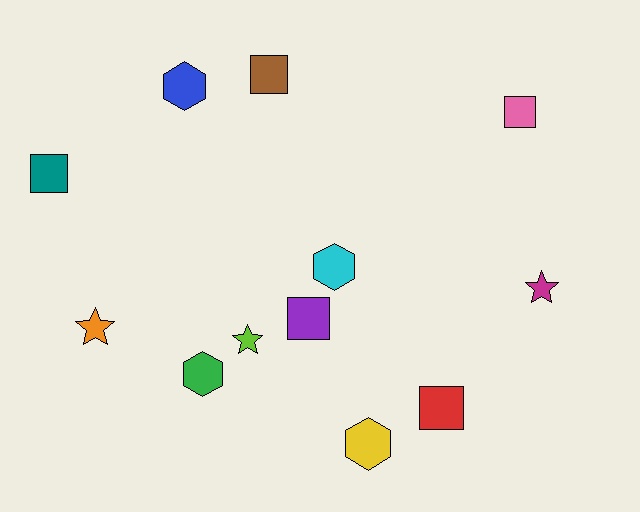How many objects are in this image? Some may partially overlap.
There are 12 objects.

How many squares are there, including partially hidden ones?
There are 5 squares.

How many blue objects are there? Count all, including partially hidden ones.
There is 1 blue object.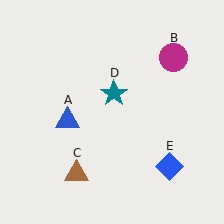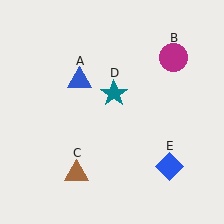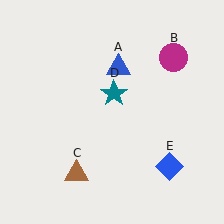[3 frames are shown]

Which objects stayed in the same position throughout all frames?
Magenta circle (object B) and brown triangle (object C) and teal star (object D) and blue diamond (object E) remained stationary.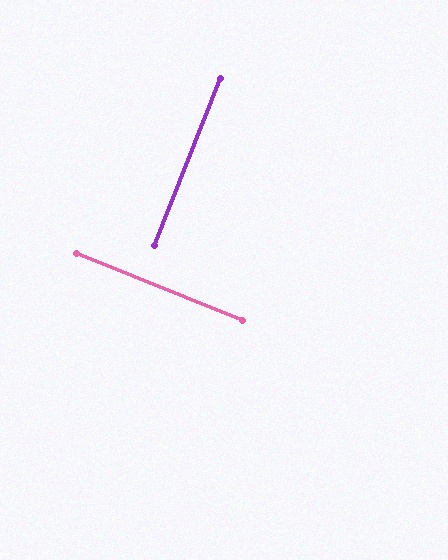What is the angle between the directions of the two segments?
Approximately 90 degrees.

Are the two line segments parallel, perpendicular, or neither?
Perpendicular — they meet at approximately 90°.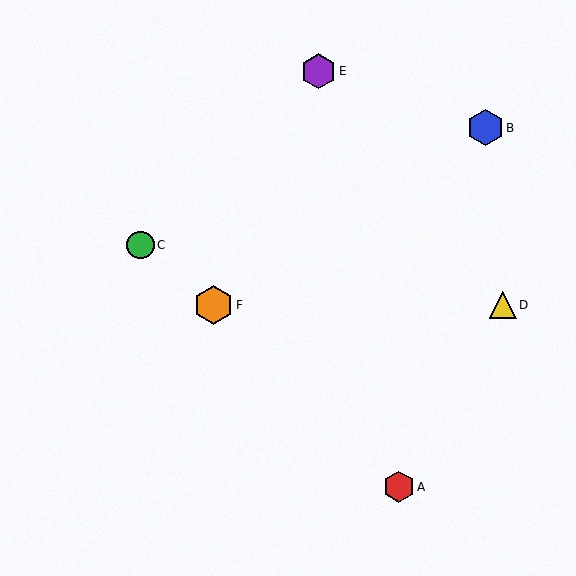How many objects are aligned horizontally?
2 objects (D, F) are aligned horizontally.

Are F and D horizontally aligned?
Yes, both are at y≈305.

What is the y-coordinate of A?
Object A is at y≈487.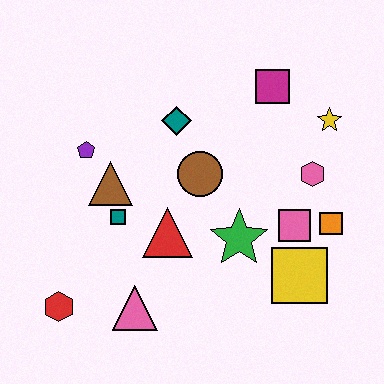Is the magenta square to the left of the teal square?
No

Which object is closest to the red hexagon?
The pink triangle is closest to the red hexagon.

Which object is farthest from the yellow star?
The red hexagon is farthest from the yellow star.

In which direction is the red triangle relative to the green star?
The red triangle is to the left of the green star.